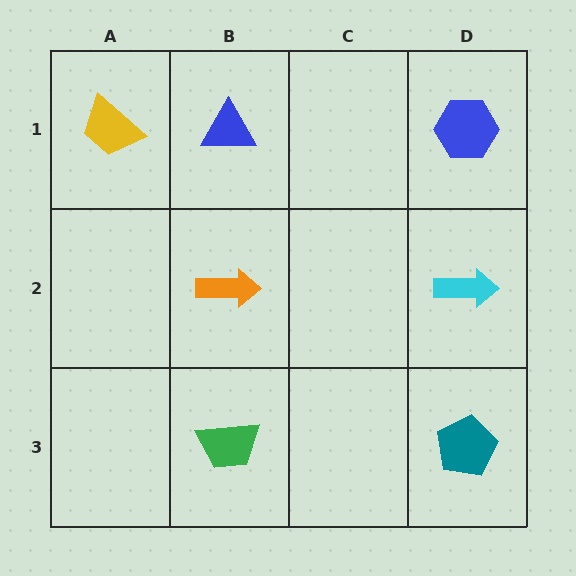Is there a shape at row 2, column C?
No, that cell is empty.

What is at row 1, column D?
A blue hexagon.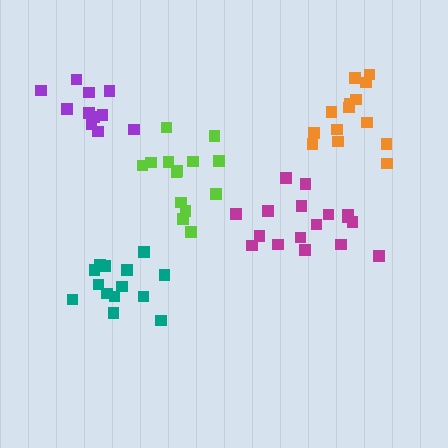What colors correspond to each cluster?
The clusters are colored: magenta, orange, teal, purple, lime.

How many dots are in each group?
Group 1: 17 dots, Group 2: 15 dots, Group 3: 14 dots, Group 4: 11 dots, Group 5: 14 dots (71 total).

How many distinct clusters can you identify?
There are 5 distinct clusters.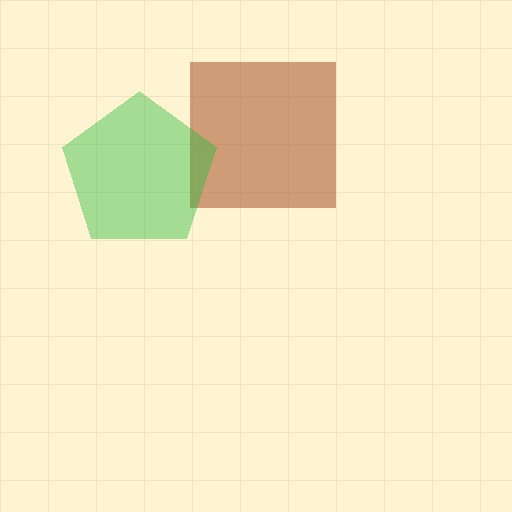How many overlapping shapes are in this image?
There are 2 overlapping shapes in the image.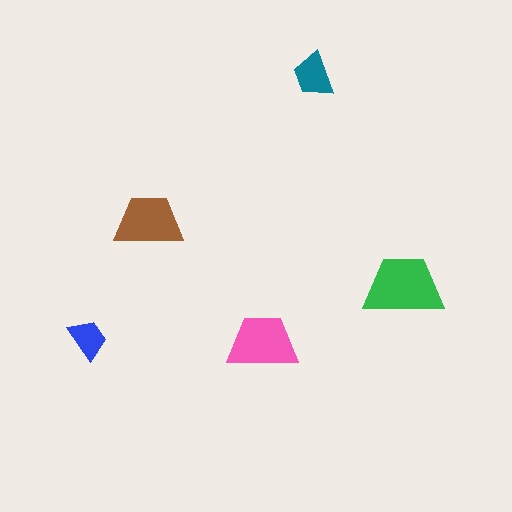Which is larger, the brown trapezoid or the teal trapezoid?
The brown one.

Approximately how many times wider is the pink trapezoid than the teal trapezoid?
About 1.5 times wider.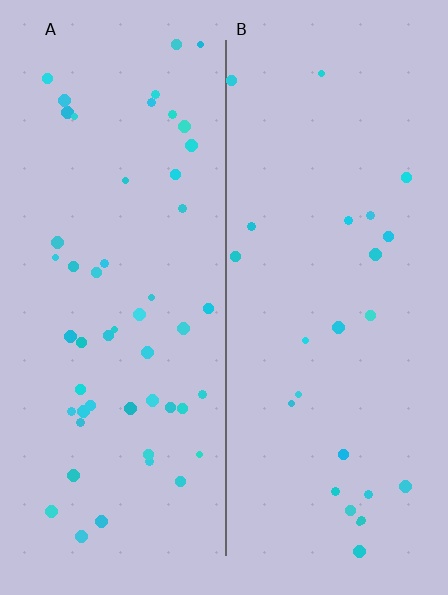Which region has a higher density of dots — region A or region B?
A (the left).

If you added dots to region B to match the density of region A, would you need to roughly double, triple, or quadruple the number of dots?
Approximately double.